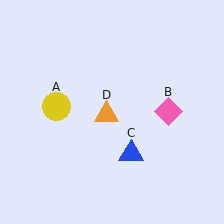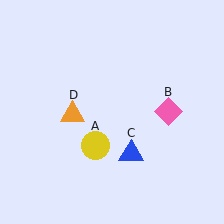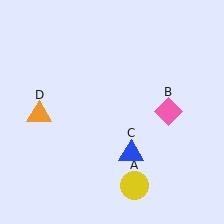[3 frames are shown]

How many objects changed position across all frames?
2 objects changed position: yellow circle (object A), orange triangle (object D).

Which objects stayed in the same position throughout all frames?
Pink diamond (object B) and blue triangle (object C) remained stationary.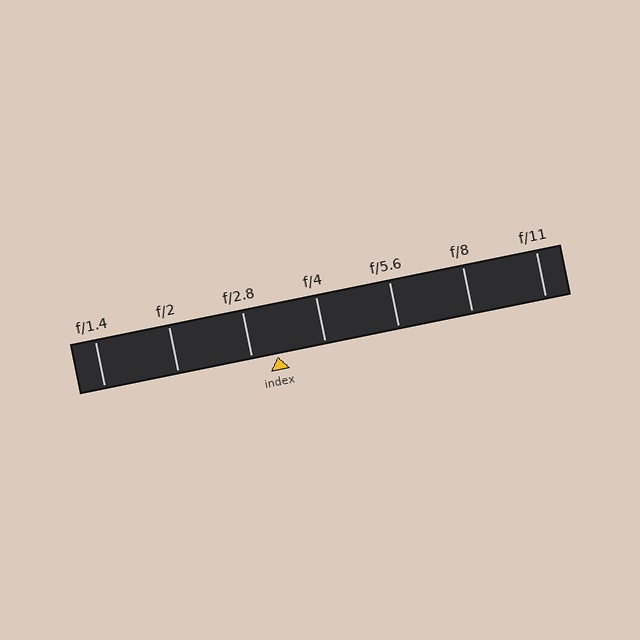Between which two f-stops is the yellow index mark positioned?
The index mark is between f/2.8 and f/4.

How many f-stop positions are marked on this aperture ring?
There are 7 f-stop positions marked.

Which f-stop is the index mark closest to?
The index mark is closest to f/2.8.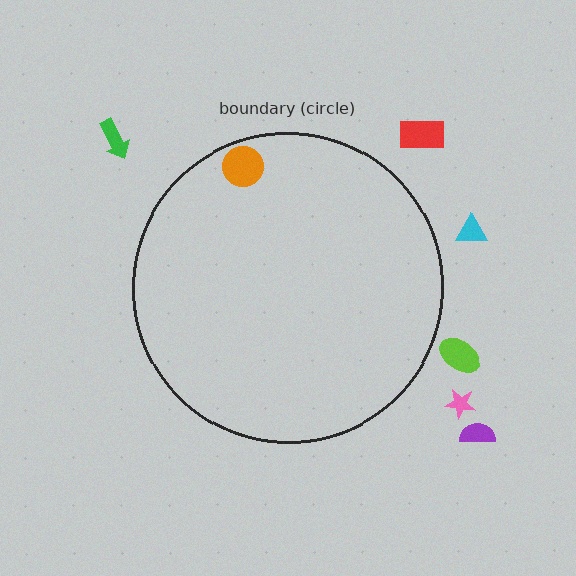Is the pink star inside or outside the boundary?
Outside.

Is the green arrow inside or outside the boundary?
Outside.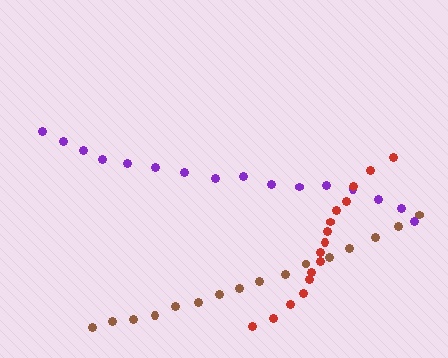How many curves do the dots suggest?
There are 3 distinct paths.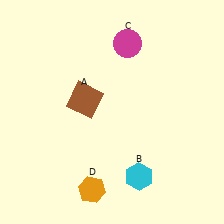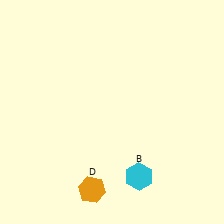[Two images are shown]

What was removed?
The brown square (A), the magenta circle (C) were removed in Image 2.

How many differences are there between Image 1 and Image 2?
There are 2 differences between the two images.